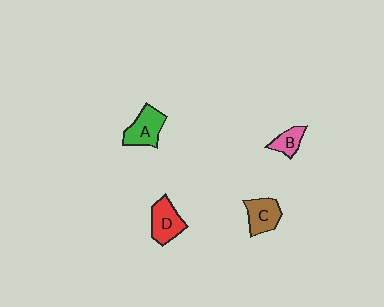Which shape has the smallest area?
Shape B (pink).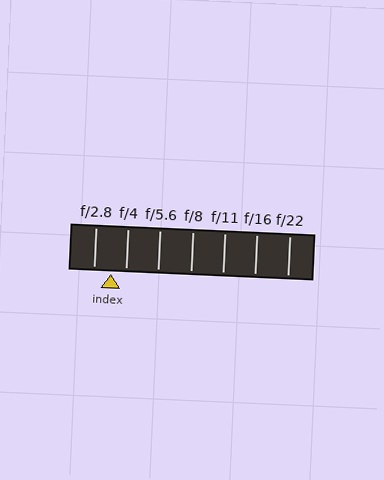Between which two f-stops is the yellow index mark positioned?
The index mark is between f/2.8 and f/4.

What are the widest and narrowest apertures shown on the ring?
The widest aperture shown is f/2.8 and the narrowest is f/22.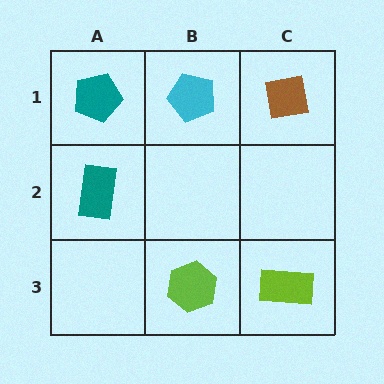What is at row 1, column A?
A teal pentagon.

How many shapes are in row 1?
3 shapes.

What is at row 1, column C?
A brown square.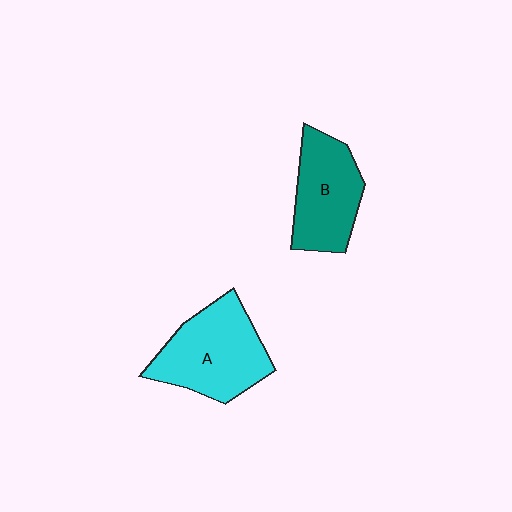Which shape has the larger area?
Shape A (cyan).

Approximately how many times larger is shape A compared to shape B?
Approximately 1.2 times.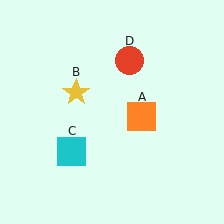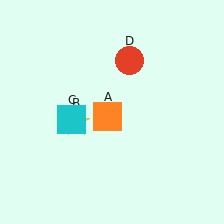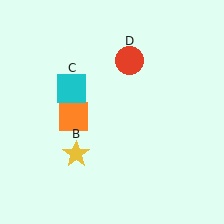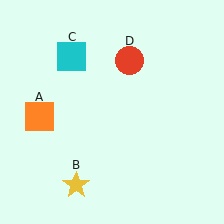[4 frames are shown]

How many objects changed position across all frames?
3 objects changed position: orange square (object A), yellow star (object B), cyan square (object C).